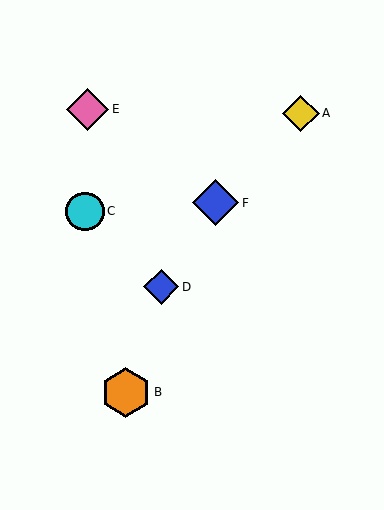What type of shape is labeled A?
Shape A is a yellow diamond.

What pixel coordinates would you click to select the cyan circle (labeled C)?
Click at (85, 211) to select the cyan circle C.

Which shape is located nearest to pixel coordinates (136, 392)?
The orange hexagon (labeled B) at (126, 392) is nearest to that location.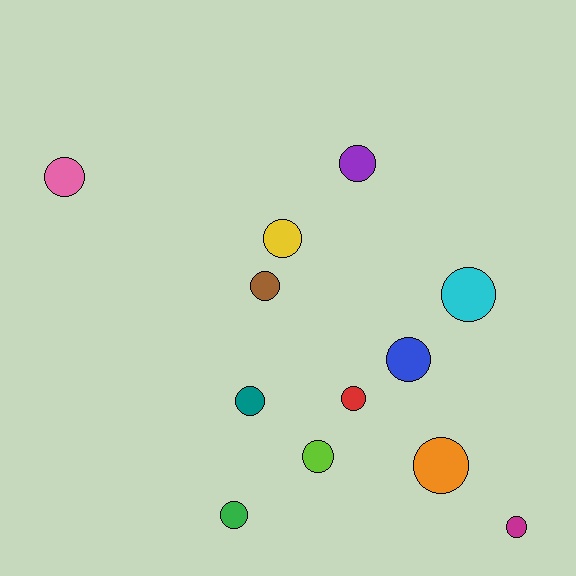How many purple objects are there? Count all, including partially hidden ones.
There is 1 purple object.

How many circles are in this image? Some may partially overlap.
There are 12 circles.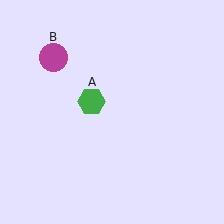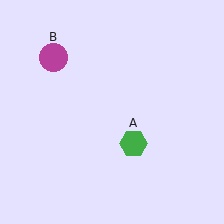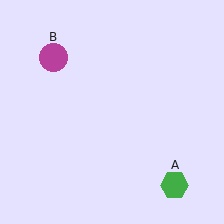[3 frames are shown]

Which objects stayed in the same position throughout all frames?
Magenta circle (object B) remained stationary.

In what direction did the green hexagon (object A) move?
The green hexagon (object A) moved down and to the right.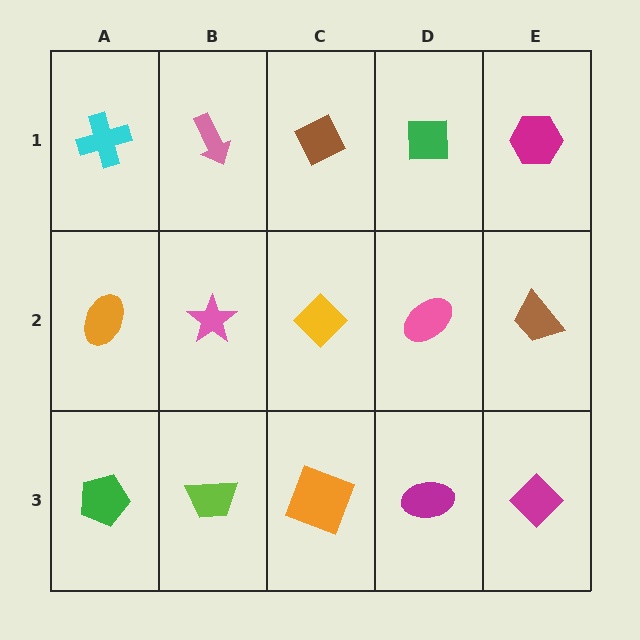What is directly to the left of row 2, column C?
A pink star.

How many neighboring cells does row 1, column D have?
3.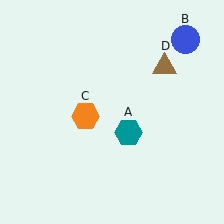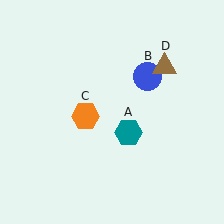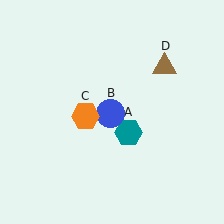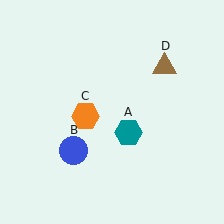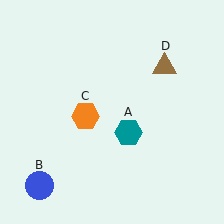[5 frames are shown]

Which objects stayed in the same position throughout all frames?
Teal hexagon (object A) and orange hexagon (object C) and brown triangle (object D) remained stationary.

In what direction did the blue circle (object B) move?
The blue circle (object B) moved down and to the left.